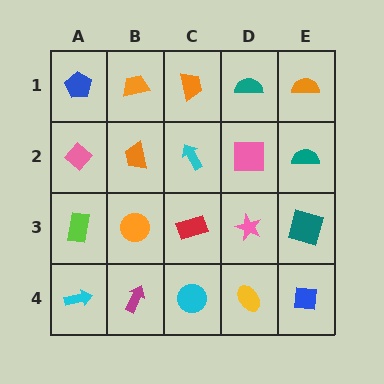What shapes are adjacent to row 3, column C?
A cyan arrow (row 2, column C), a cyan circle (row 4, column C), an orange circle (row 3, column B), a pink star (row 3, column D).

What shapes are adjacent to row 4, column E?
A teal square (row 3, column E), a yellow ellipse (row 4, column D).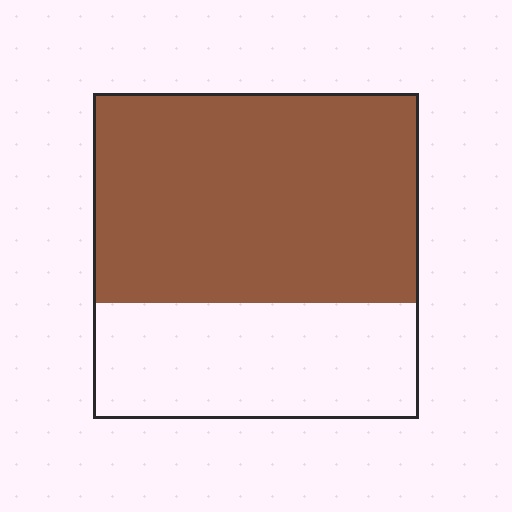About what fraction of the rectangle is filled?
About five eighths (5/8).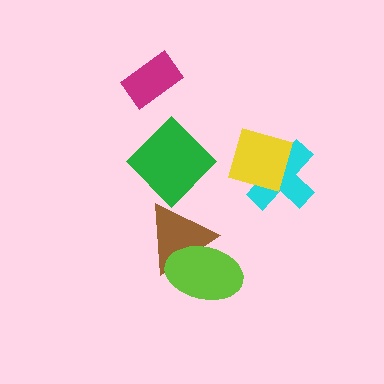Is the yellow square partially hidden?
No, no other shape covers it.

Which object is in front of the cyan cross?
The yellow square is in front of the cyan cross.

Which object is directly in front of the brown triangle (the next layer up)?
The lime ellipse is directly in front of the brown triangle.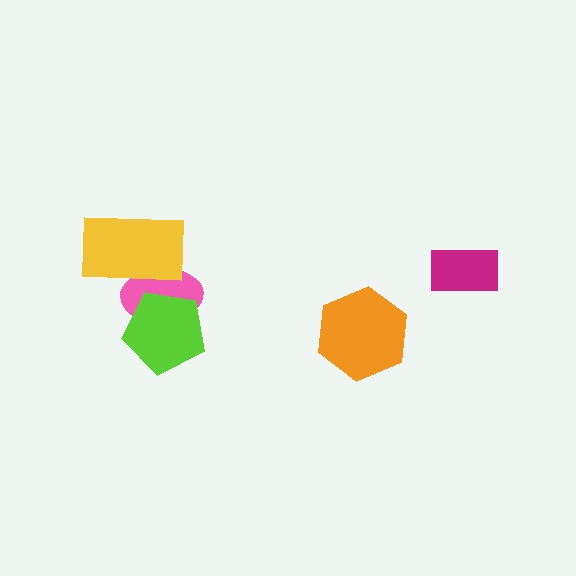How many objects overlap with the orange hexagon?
0 objects overlap with the orange hexagon.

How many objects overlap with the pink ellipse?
2 objects overlap with the pink ellipse.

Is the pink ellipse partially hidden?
Yes, it is partially covered by another shape.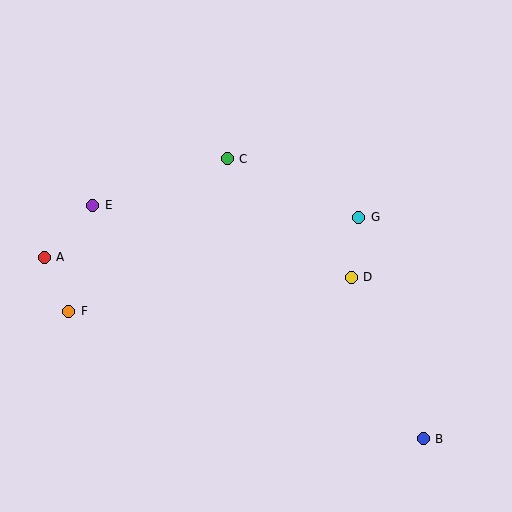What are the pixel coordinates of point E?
Point E is at (93, 205).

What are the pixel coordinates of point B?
Point B is at (423, 439).